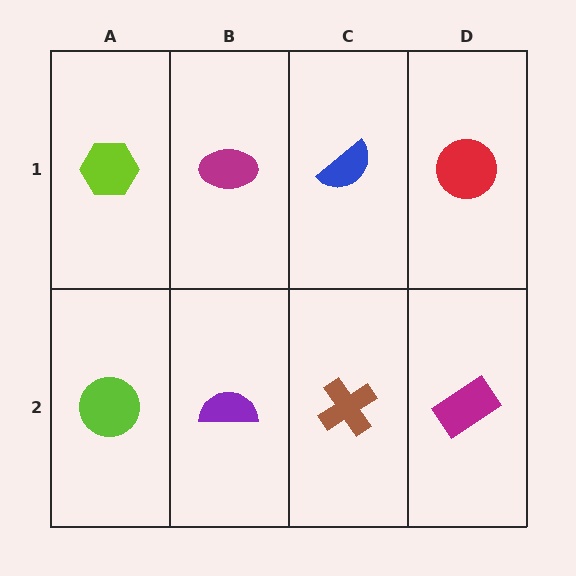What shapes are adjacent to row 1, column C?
A brown cross (row 2, column C), a magenta ellipse (row 1, column B), a red circle (row 1, column D).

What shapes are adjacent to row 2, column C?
A blue semicircle (row 1, column C), a purple semicircle (row 2, column B), a magenta rectangle (row 2, column D).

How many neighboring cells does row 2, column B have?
3.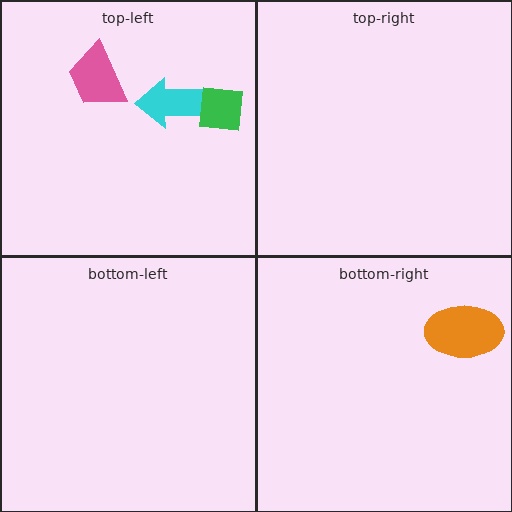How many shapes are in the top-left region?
3.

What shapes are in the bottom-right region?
The orange ellipse.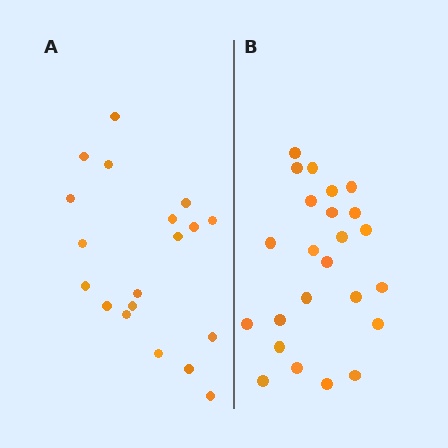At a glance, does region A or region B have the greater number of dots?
Region B (the right region) has more dots.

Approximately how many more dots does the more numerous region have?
Region B has about 5 more dots than region A.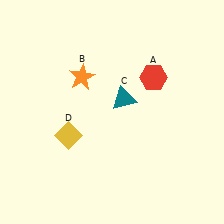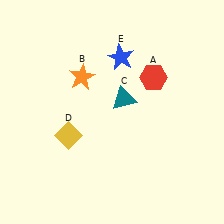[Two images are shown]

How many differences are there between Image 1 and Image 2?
There is 1 difference between the two images.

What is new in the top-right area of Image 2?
A blue star (E) was added in the top-right area of Image 2.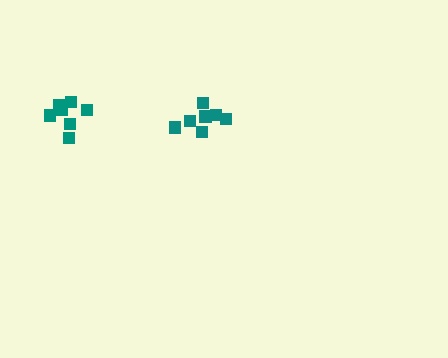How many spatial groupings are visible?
There are 2 spatial groupings.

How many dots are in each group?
Group 1: 7 dots, Group 2: 7 dots (14 total).